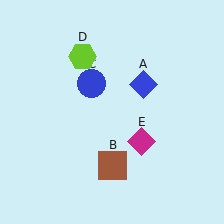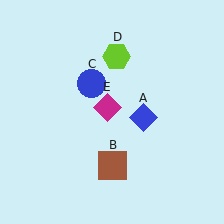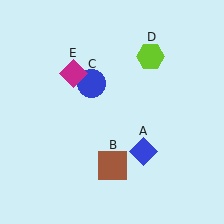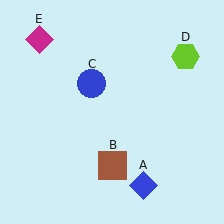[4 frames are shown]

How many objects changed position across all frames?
3 objects changed position: blue diamond (object A), lime hexagon (object D), magenta diamond (object E).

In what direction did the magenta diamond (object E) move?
The magenta diamond (object E) moved up and to the left.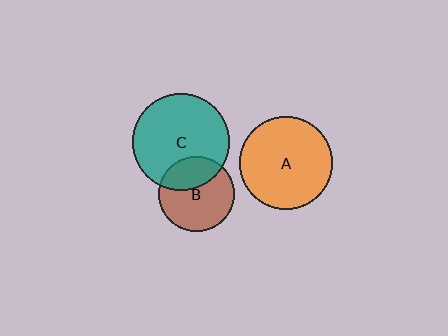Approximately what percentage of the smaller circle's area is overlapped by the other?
Approximately 35%.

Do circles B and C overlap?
Yes.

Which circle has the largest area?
Circle C (teal).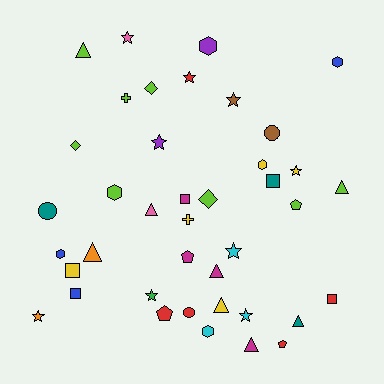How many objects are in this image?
There are 40 objects.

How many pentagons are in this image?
There are 4 pentagons.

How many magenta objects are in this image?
There are 4 magenta objects.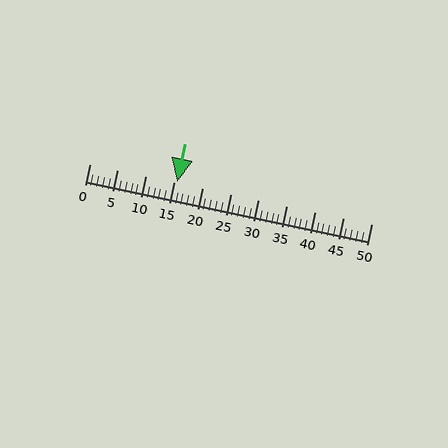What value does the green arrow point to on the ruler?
The green arrow points to approximately 16.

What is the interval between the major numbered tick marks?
The major tick marks are spaced 5 units apart.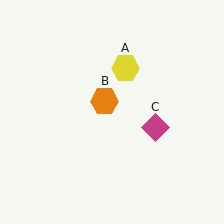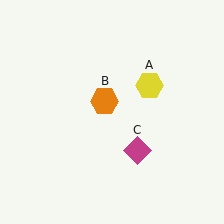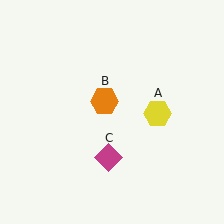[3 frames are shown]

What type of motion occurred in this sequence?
The yellow hexagon (object A), magenta diamond (object C) rotated clockwise around the center of the scene.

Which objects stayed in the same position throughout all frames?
Orange hexagon (object B) remained stationary.